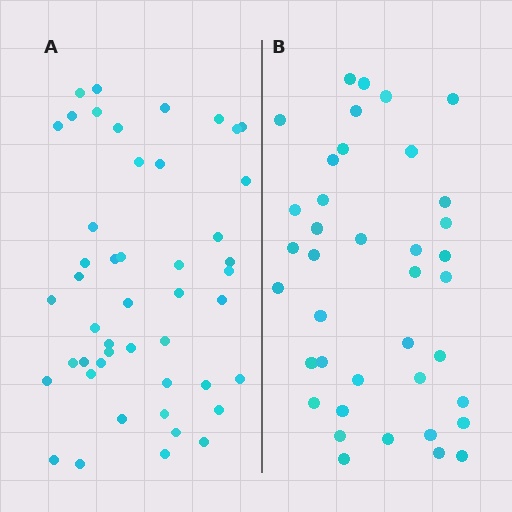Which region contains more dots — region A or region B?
Region A (the left region) has more dots.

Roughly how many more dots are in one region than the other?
Region A has roughly 8 or so more dots than region B.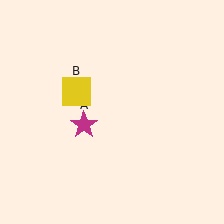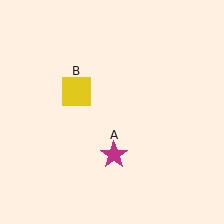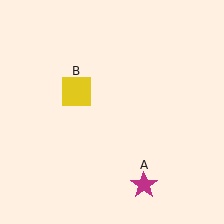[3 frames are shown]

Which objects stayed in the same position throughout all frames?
Yellow square (object B) remained stationary.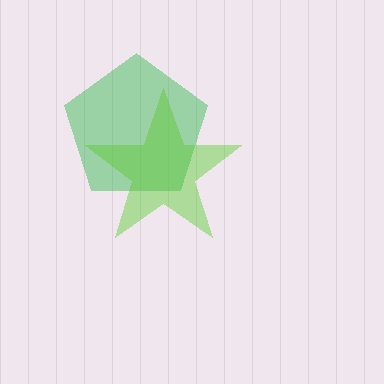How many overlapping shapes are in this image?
There are 2 overlapping shapes in the image.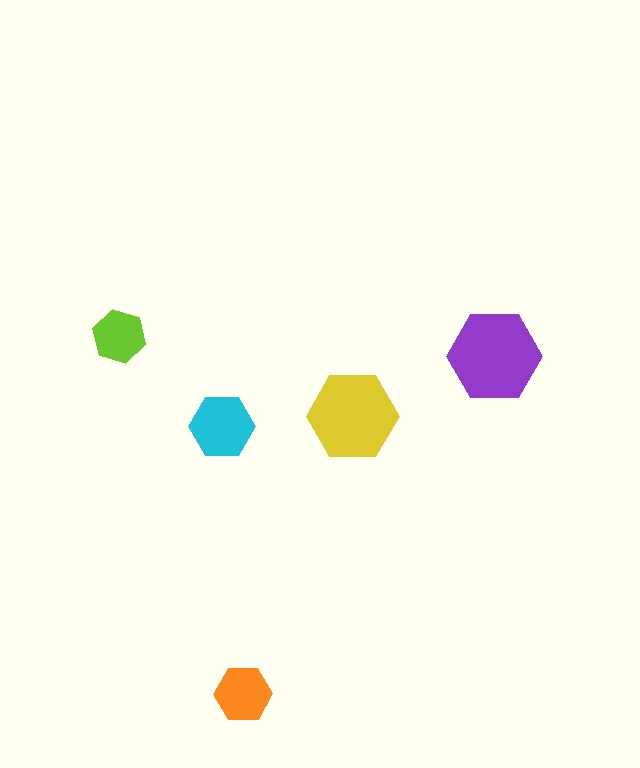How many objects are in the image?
There are 5 objects in the image.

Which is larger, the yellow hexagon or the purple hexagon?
The purple one.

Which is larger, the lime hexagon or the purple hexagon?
The purple one.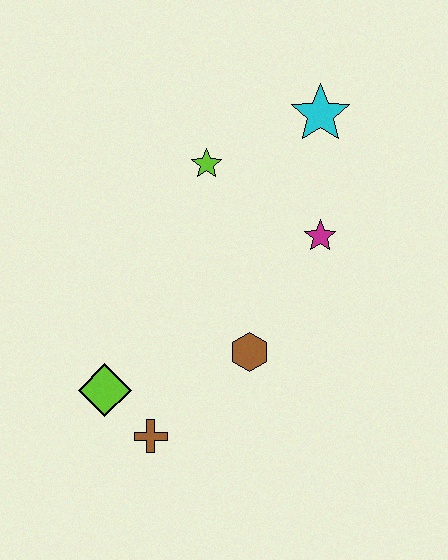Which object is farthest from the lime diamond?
The cyan star is farthest from the lime diamond.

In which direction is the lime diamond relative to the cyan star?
The lime diamond is below the cyan star.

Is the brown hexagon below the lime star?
Yes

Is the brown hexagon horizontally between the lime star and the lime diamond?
No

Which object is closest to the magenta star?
The cyan star is closest to the magenta star.